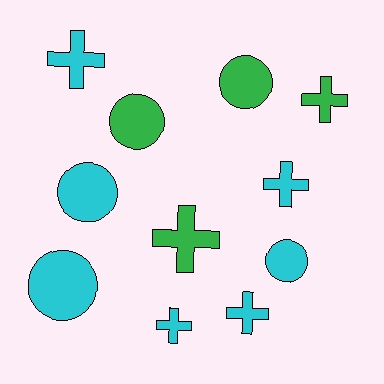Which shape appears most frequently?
Cross, with 6 objects.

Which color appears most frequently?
Cyan, with 7 objects.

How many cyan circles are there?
There are 3 cyan circles.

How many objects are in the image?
There are 11 objects.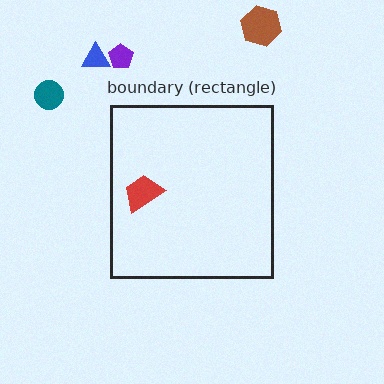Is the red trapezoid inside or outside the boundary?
Inside.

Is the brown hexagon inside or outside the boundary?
Outside.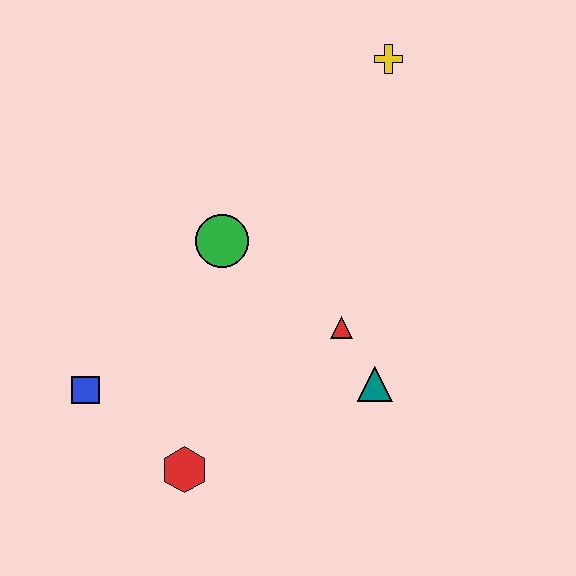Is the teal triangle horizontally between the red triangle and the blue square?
No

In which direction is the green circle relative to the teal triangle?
The green circle is to the left of the teal triangle.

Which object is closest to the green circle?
The red triangle is closest to the green circle.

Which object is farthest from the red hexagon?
The yellow cross is farthest from the red hexagon.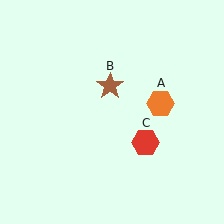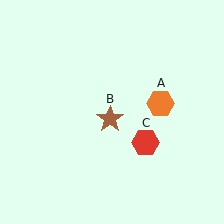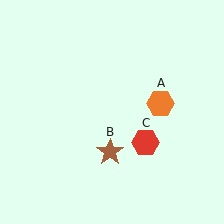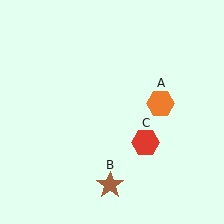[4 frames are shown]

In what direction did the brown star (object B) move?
The brown star (object B) moved down.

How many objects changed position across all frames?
1 object changed position: brown star (object B).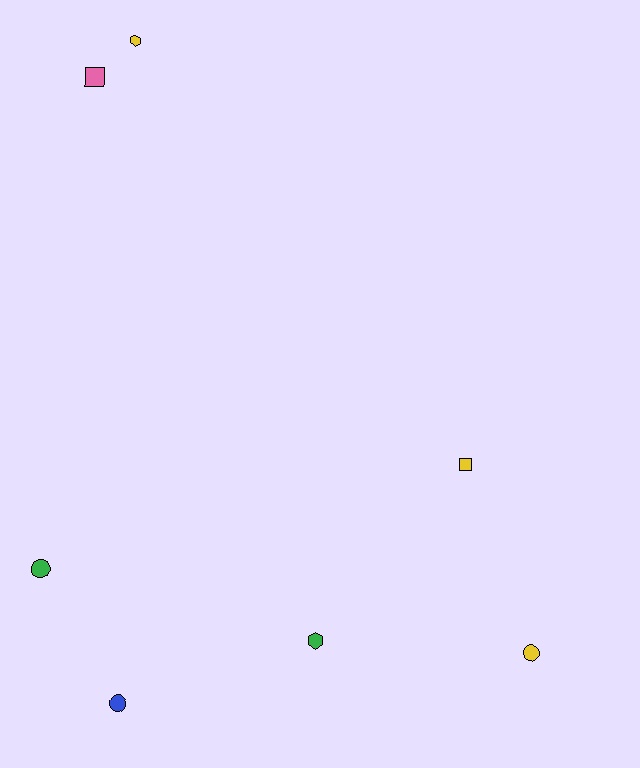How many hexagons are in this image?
There are 2 hexagons.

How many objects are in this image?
There are 7 objects.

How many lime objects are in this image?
There are no lime objects.